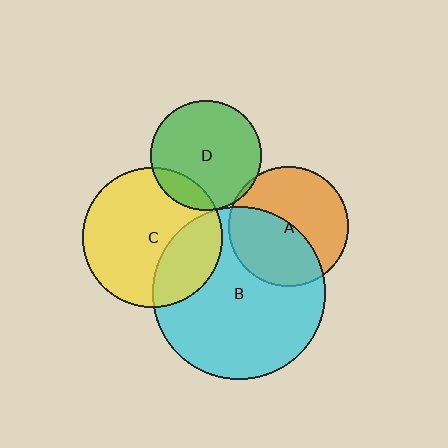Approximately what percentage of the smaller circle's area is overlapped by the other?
Approximately 5%.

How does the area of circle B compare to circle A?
Approximately 2.1 times.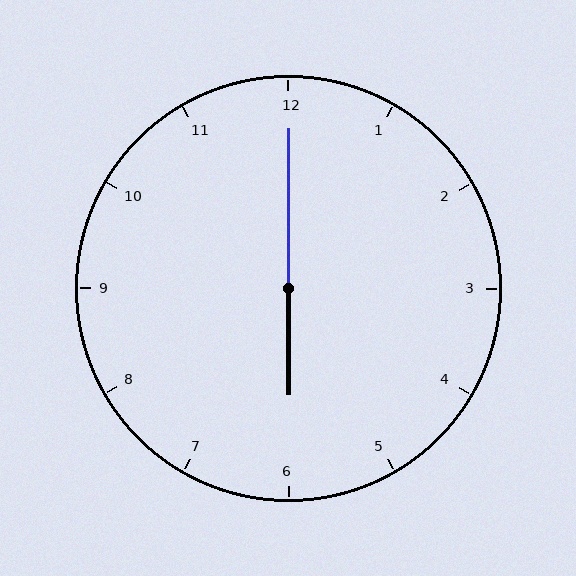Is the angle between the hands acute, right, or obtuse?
It is obtuse.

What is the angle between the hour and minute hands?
Approximately 180 degrees.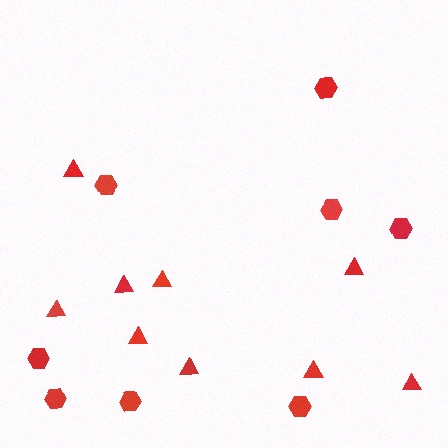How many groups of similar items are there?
There are 2 groups: one group of hexagons (8) and one group of triangles (9).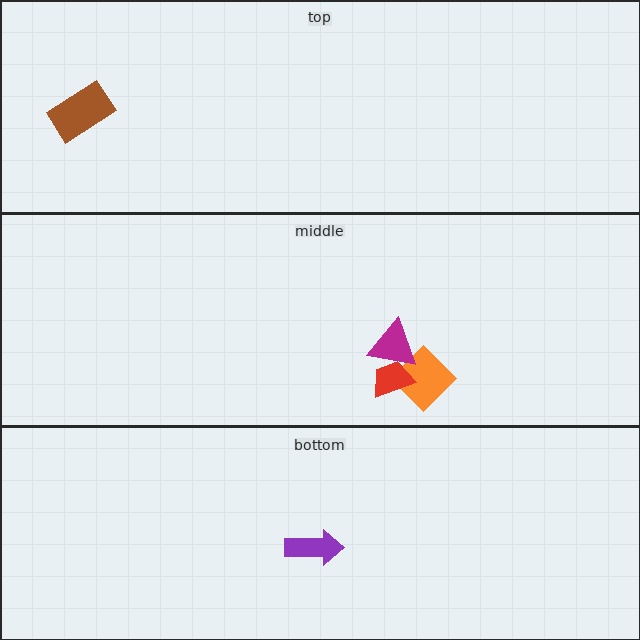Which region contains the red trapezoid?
The middle region.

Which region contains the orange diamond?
The middle region.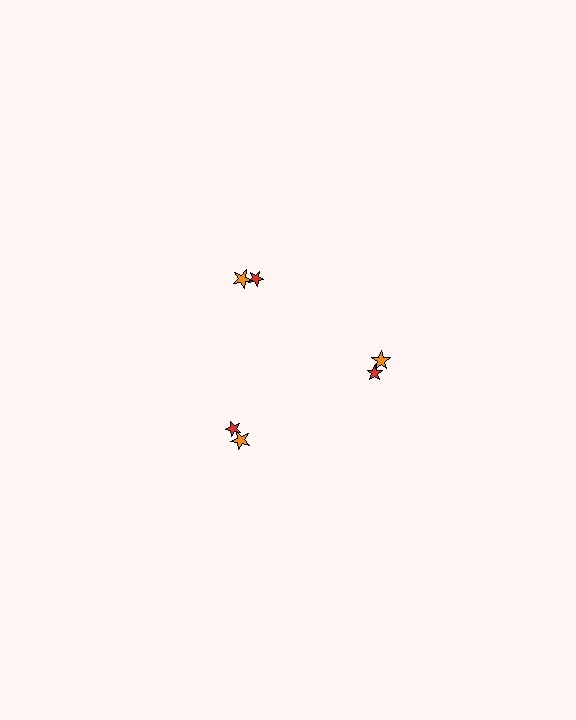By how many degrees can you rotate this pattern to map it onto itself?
The pattern maps onto itself every 120 degrees of rotation.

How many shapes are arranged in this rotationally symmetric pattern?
There are 6 shapes, arranged in 3 groups of 2.